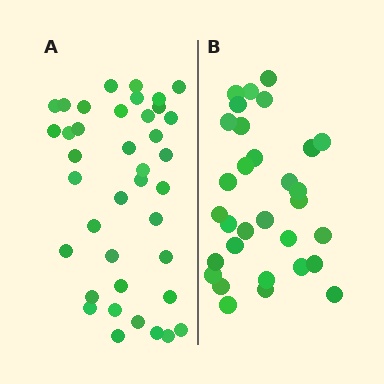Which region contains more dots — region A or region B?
Region A (the left region) has more dots.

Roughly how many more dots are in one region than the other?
Region A has roughly 8 or so more dots than region B.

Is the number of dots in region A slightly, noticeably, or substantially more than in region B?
Region A has noticeably more, but not dramatically so. The ratio is roughly 1.3 to 1.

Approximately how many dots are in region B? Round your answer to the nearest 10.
About 30 dots. (The exact count is 31, which rounds to 30.)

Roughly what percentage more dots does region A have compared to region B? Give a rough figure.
About 25% more.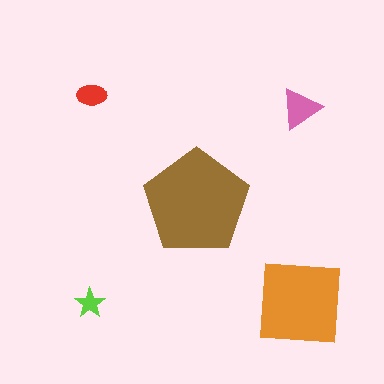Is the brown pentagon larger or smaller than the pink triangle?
Larger.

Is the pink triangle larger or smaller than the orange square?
Smaller.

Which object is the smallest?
The lime star.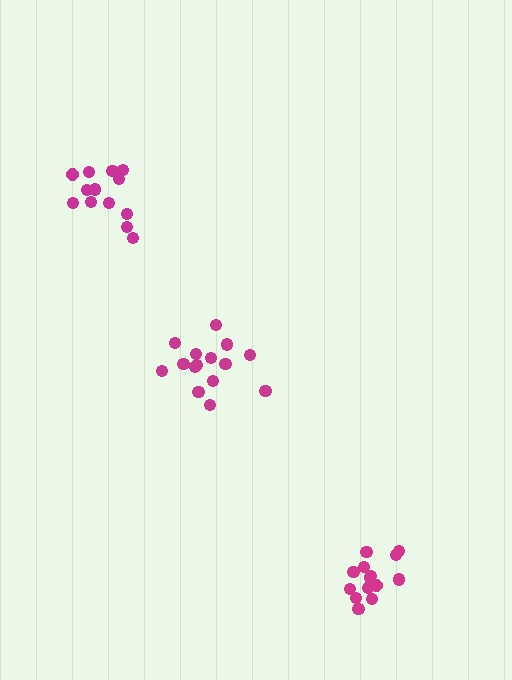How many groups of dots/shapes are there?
There are 3 groups.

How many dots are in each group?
Group 1: 15 dots, Group 2: 13 dots, Group 3: 15 dots (43 total).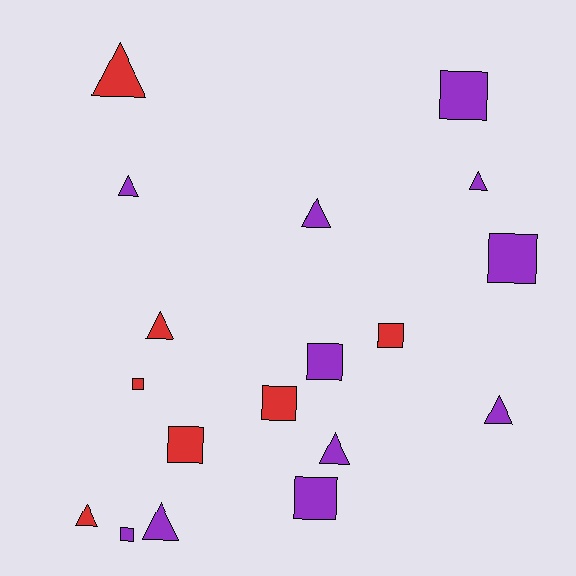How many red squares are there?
There are 4 red squares.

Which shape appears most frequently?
Square, with 9 objects.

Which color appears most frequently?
Purple, with 11 objects.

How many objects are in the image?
There are 18 objects.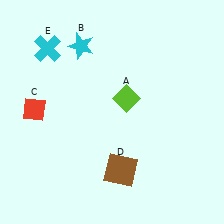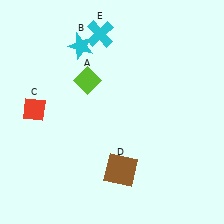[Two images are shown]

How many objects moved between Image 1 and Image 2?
2 objects moved between the two images.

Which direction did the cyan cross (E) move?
The cyan cross (E) moved right.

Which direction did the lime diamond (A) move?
The lime diamond (A) moved left.